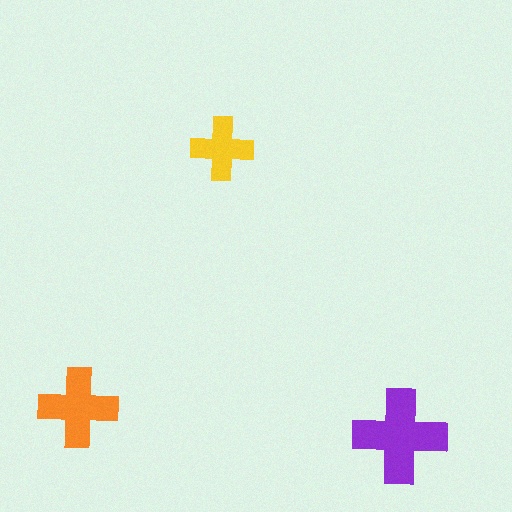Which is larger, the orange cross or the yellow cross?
The orange one.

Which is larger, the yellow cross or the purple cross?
The purple one.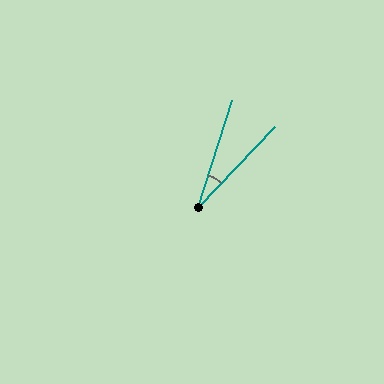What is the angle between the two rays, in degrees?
Approximately 26 degrees.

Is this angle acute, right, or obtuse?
It is acute.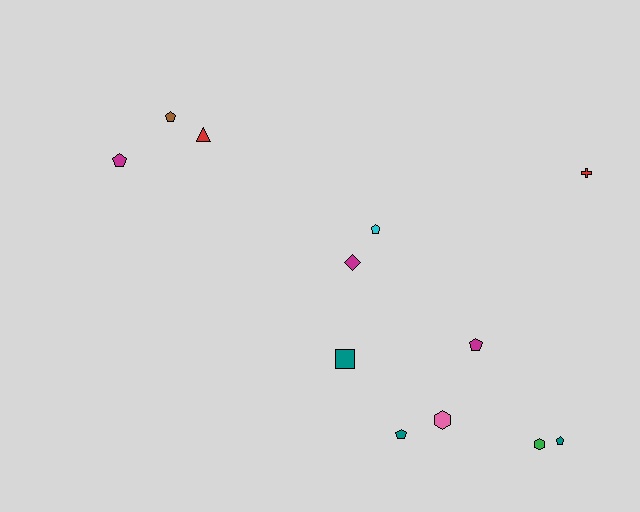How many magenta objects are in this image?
There are 3 magenta objects.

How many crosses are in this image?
There is 1 cross.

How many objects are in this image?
There are 12 objects.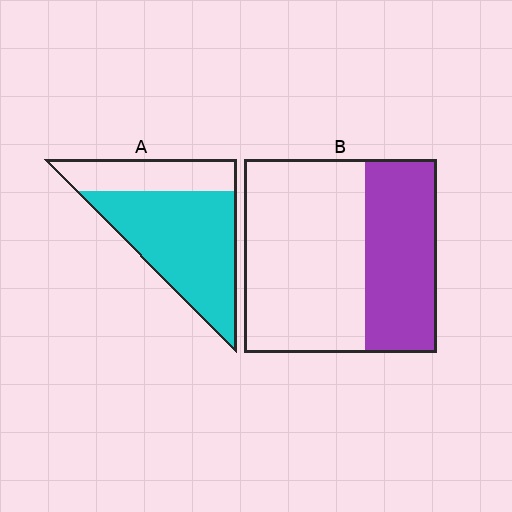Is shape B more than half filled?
No.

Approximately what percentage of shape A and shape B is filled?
A is approximately 70% and B is approximately 35%.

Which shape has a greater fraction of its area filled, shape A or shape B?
Shape A.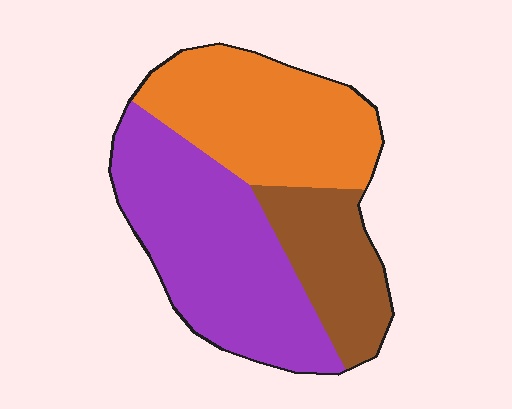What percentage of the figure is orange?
Orange covers 35% of the figure.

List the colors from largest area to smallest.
From largest to smallest: purple, orange, brown.